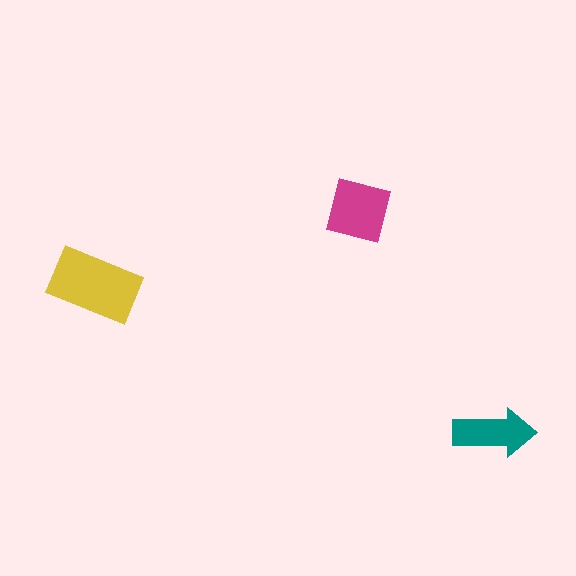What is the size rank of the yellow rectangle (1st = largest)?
1st.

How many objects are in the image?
There are 3 objects in the image.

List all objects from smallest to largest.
The teal arrow, the magenta square, the yellow rectangle.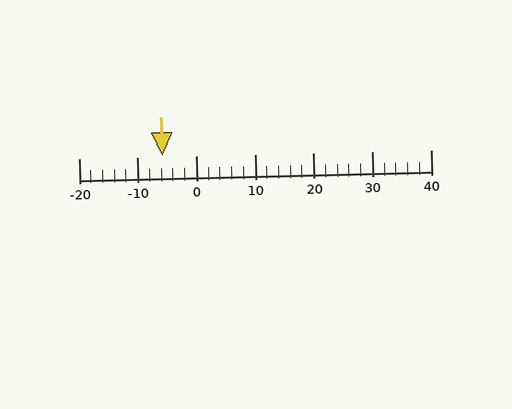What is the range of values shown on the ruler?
The ruler shows values from -20 to 40.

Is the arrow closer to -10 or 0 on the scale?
The arrow is closer to -10.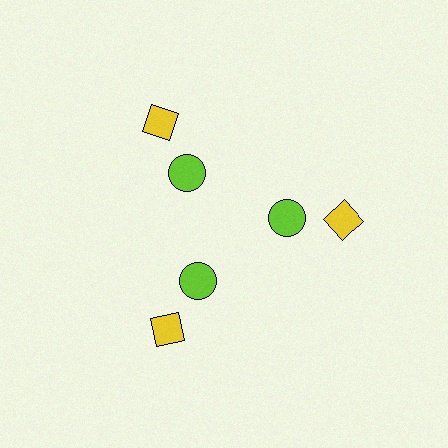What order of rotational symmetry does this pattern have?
This pattern has 3-fold rotational symmetry.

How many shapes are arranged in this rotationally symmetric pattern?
There are 6 shapes, arranged in 3 groups of 2.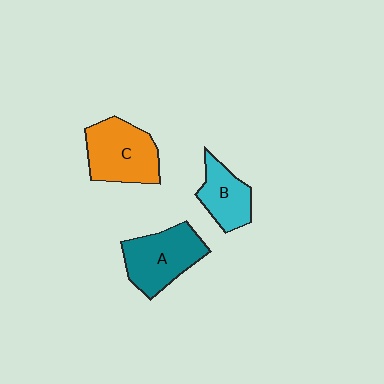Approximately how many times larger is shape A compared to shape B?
Approximately 1.5 times.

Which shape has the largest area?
Shape C (orange).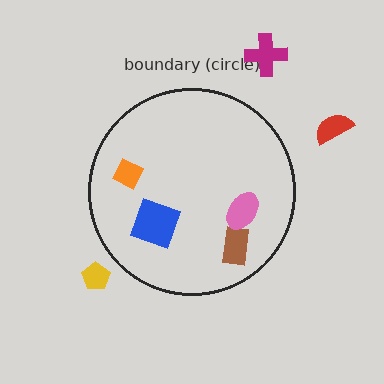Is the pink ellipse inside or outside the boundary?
Inside.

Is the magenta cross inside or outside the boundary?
Outside.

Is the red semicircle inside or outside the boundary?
Outside.